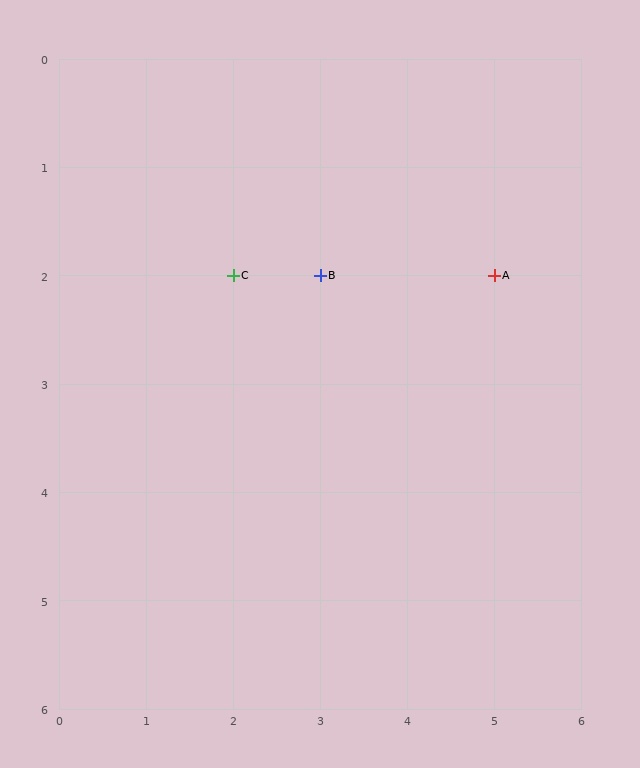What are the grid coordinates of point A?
Point A is at grid coordinates (5, 2).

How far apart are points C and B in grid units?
Points C and B are 1 column apart.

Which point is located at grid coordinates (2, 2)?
Point C is at (2, 2).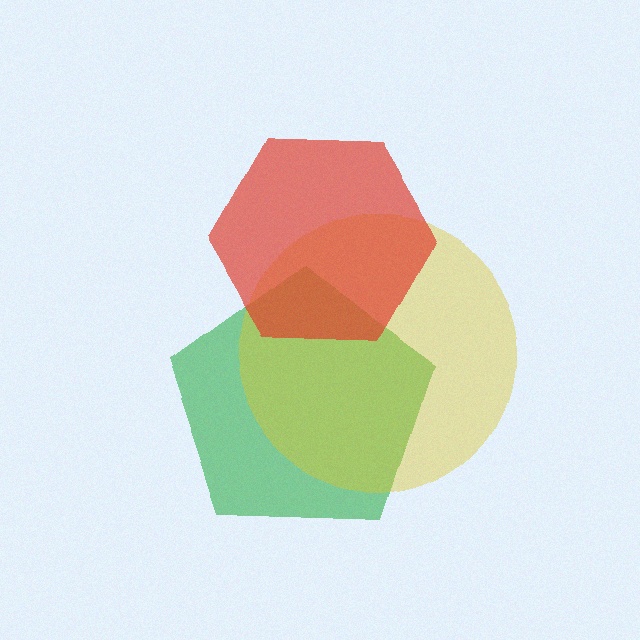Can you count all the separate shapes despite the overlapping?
Yes, there are 3 separate shapes.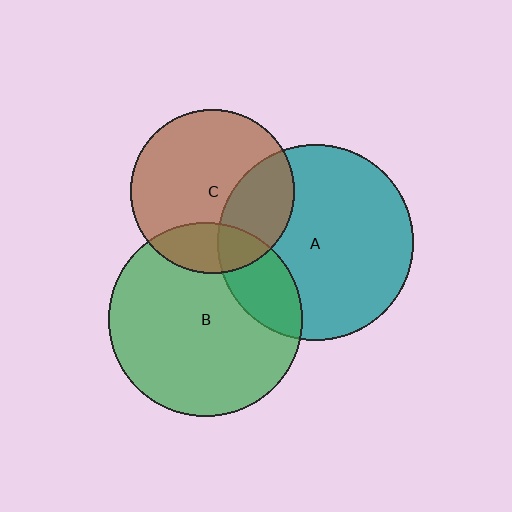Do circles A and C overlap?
Yes.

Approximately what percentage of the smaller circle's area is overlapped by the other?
Approximately 30%.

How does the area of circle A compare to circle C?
Approximately 1.4 times.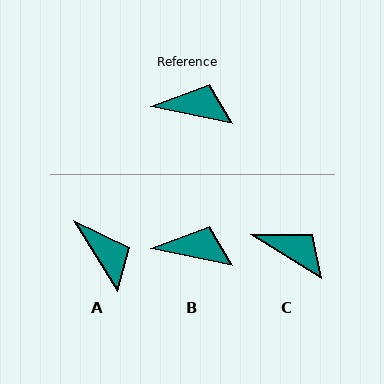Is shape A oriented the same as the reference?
No, it is off by about 46 degrees.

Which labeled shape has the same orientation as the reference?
B.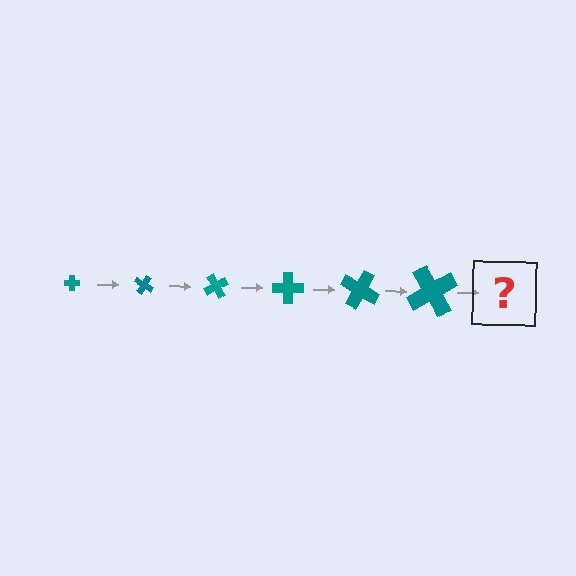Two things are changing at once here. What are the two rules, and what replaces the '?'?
The two rules are that the cross grows larger each step and it rotates 30 degrees each step. The '?' should be a cross, larger than the previous one and rotated 180 degrees from the start.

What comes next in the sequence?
The next element should be a cross, larger than the previous one and rotated 180 degrees from the start.